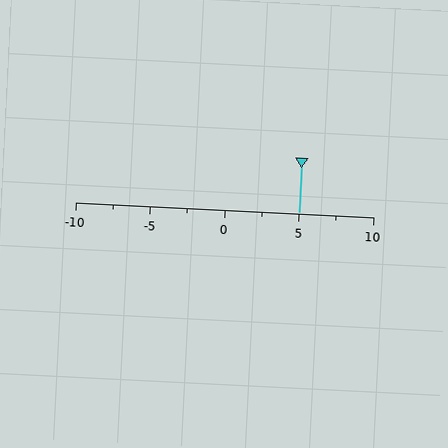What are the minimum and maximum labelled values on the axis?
The axis runs from -10 to 10.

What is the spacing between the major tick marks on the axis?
The major ticks are spaced 5 apart.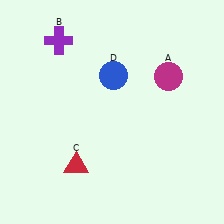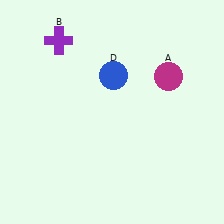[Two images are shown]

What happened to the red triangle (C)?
The red triangle (C) was removed in Image 2. It was in the bottom-left area of Image 1.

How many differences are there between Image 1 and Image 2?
There is 1 difference between the two images.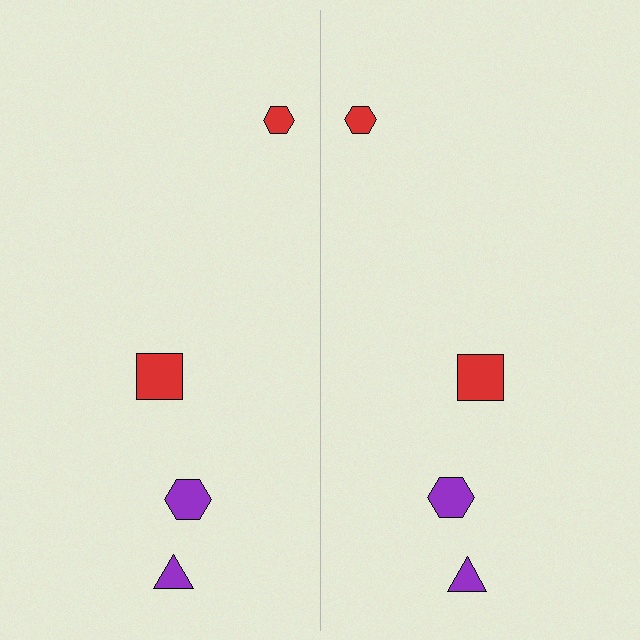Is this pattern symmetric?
Yes, this pattern has bilateral (reflection) symmetry.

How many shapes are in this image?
There are 8 shapes in this image.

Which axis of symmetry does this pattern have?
The pattern has a vertical axis of symmetry running through the center of the image.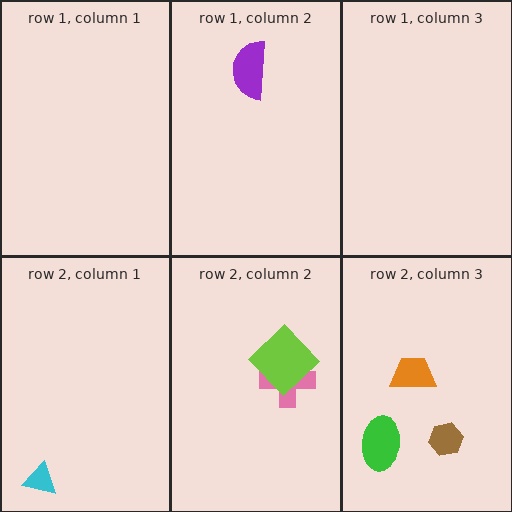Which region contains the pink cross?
The row 2, column 2 region.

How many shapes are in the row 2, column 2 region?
2.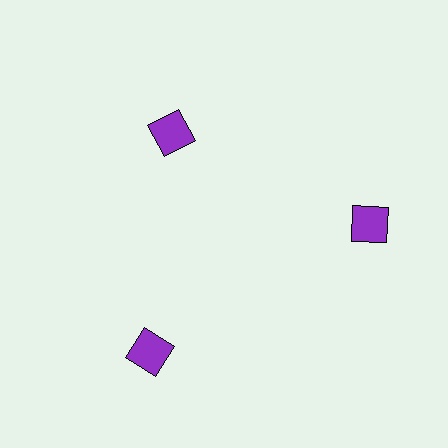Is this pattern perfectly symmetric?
No. The 3 purple squares are arranged in a ring, but one element near the 11 o'clock position is pulled inward toward the center, breaking the 3-fold rotational symmetry.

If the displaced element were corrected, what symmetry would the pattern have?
It would have 3-fold rotational symmetry — the pattern would map onto itself every 120 degrees.